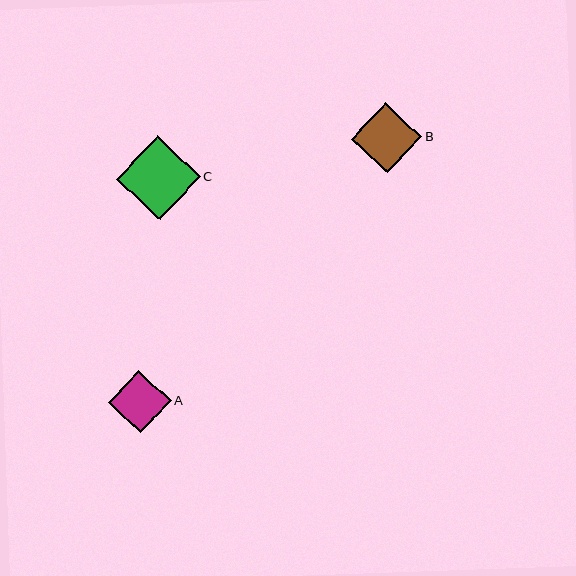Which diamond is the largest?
Diamond C is the largest with a size of approximately 84 pixels.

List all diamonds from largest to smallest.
From largest to smallest: C, B, A.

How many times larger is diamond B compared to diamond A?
Diamond B is approximately 1.1 times the size of diamond A.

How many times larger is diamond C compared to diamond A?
Diamond C is approximately 1.3 times the size of diamond A.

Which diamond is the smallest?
Diamond A is the smallest with a size of approximately 63 pixels.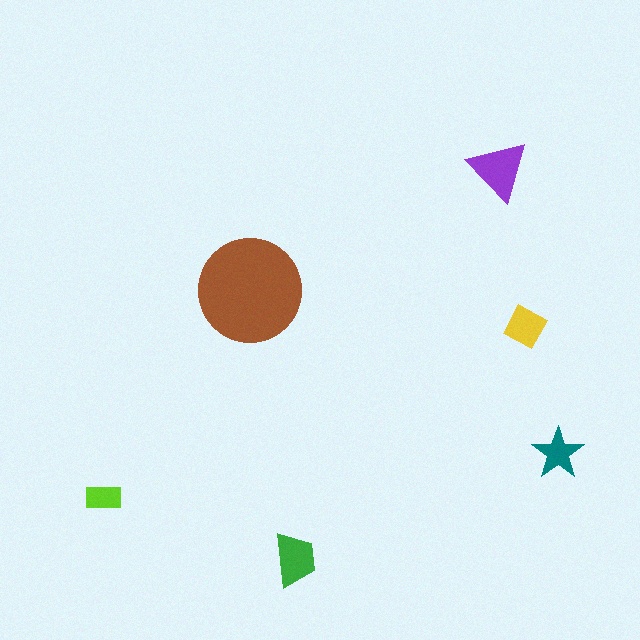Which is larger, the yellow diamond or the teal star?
The yellow diamond.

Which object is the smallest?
The lime rectangle.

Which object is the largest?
The brown circle.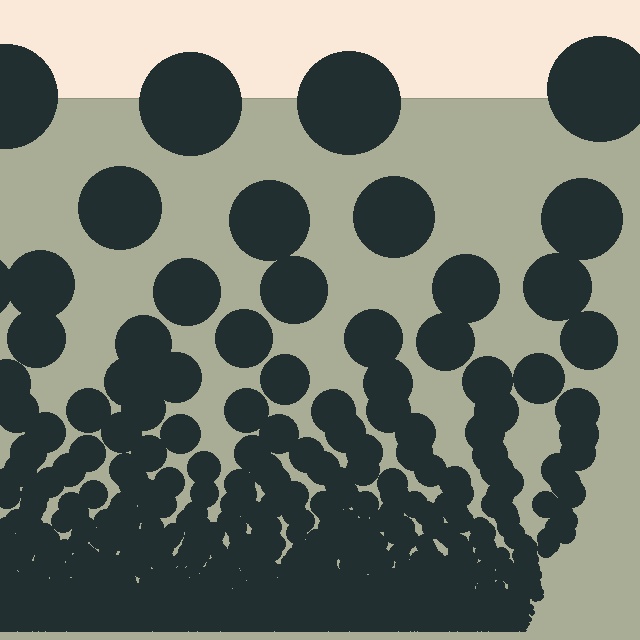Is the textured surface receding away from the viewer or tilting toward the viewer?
The surface appears to tilt toward the viewer. Texture elements get larger and sparser toward the top.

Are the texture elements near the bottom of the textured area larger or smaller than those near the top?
Smaller. The gradient is inverted — elements near the bottom are smaller and denser.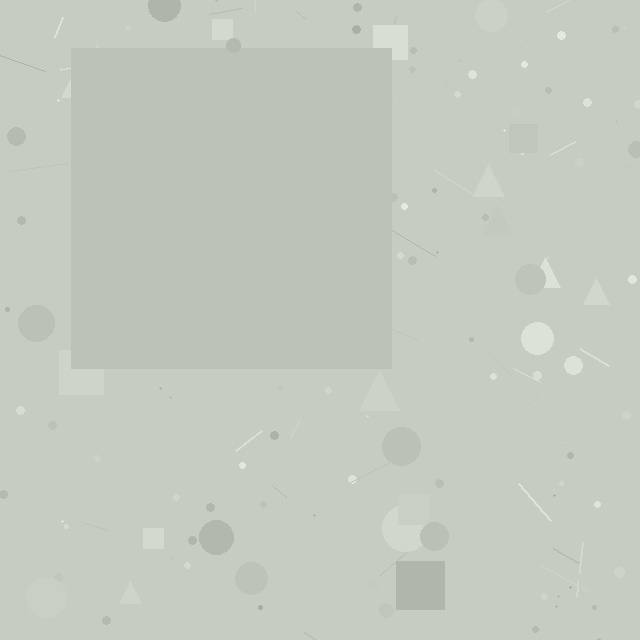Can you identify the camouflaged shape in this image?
The camouflaged shape is a square.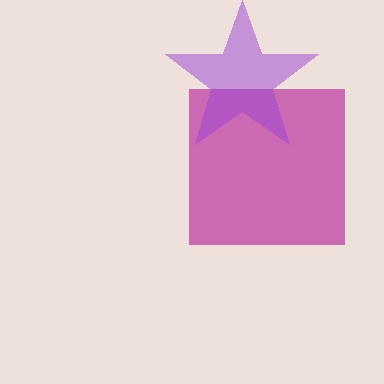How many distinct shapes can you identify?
There are 2 distinct shapes: a magenta square, a purple star.